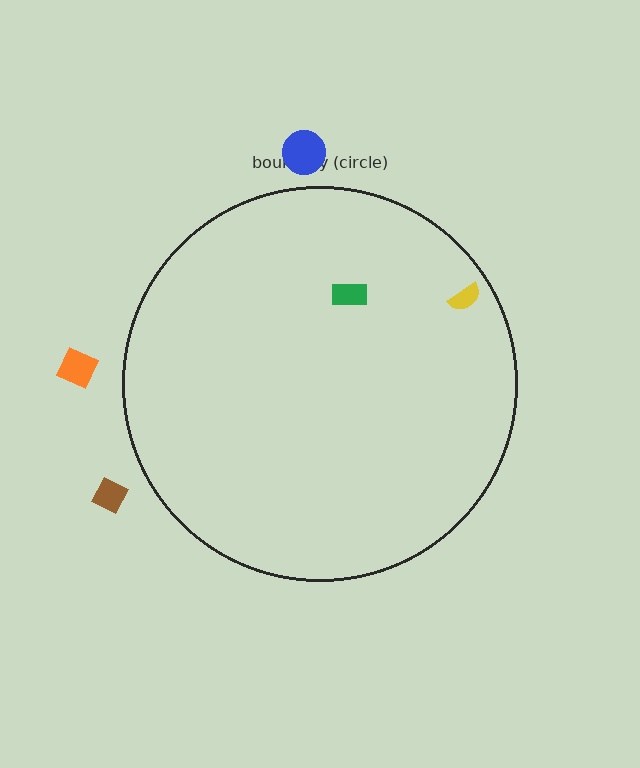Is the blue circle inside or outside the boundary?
Outside.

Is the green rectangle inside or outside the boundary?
Inside.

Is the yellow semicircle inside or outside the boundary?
Inside.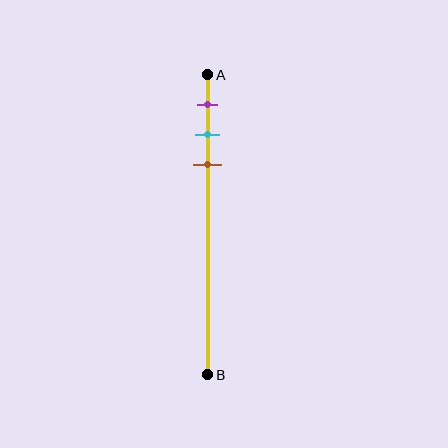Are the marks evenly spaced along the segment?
Yes, the marks are approximately evenly spaced.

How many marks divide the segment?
There are 3 marks dividing the segment.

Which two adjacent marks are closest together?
The cyan and brown marks are the closest adjacent pair.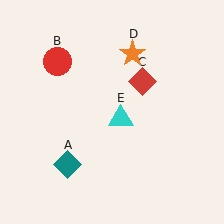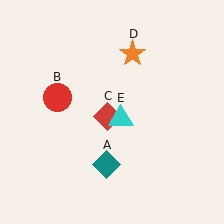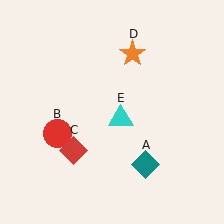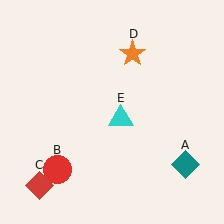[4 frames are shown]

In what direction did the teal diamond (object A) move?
The teal diamond (object A) moved right.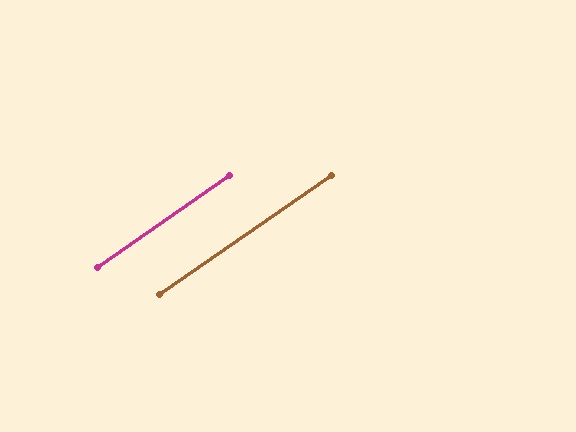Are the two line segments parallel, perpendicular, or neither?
Parallel — their directions differ by only 0.4°.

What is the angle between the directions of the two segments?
Approximately 0 degrees.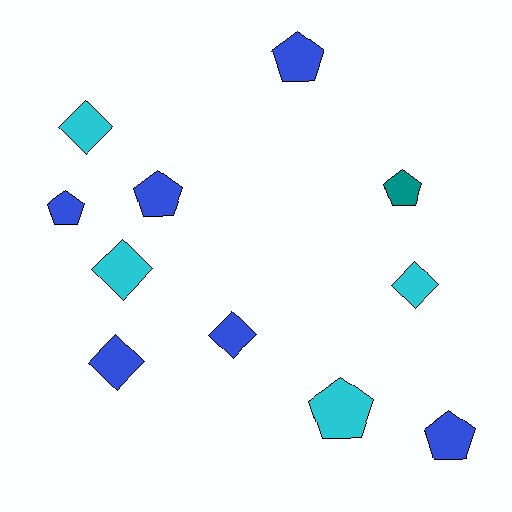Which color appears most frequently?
Blue, with 6 objects.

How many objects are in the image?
There are 11 objects.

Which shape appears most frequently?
Pentagon, with 6 objects.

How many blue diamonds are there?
There are 2 blue diamonds.